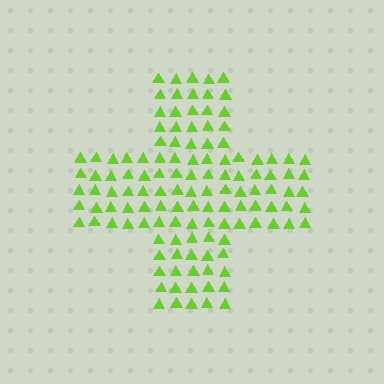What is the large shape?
The large shape is a cross.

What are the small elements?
The small elements are triangles.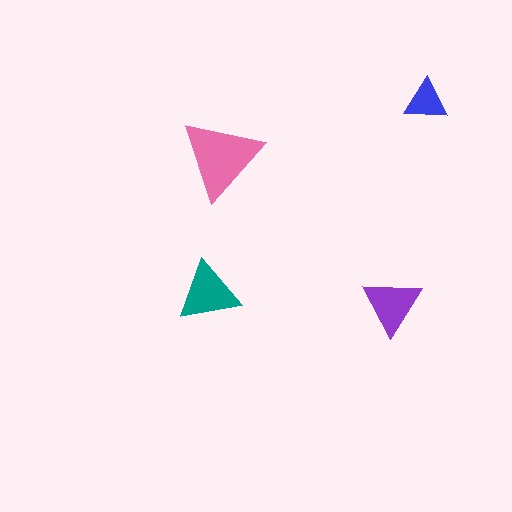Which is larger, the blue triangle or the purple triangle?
The purple one.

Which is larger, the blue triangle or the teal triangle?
The teal one.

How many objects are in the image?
There are 4 objects in the image.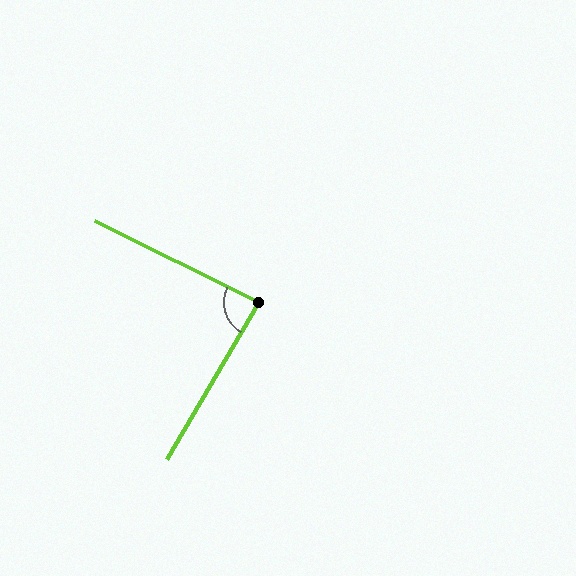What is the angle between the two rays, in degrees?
Approximately 86 degrees.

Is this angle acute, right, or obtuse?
It is approximately a right angle.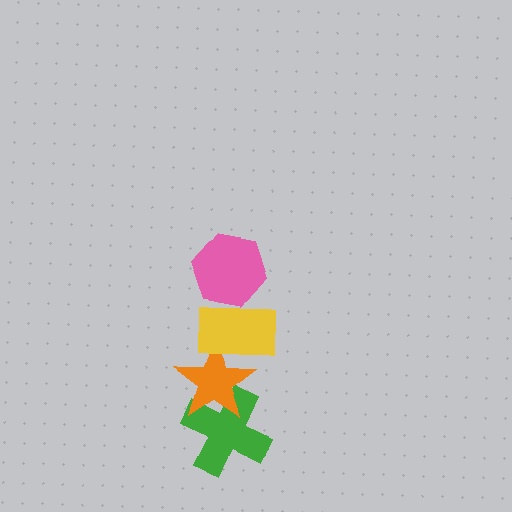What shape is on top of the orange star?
The yellow rectangle is on top of the orange star.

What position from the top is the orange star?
The orange star is 3rd from the top.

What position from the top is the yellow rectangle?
The yellow rectangle is 2nd from the top.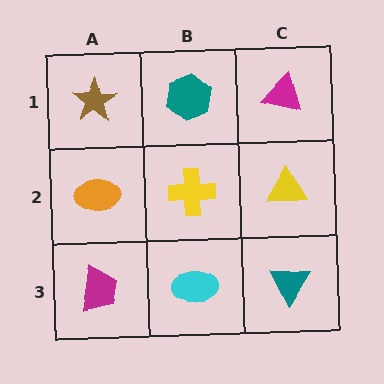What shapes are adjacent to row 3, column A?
An orange ellipse (row 2, column A), a cyan ellipse (row 3, column B).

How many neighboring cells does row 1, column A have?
2.